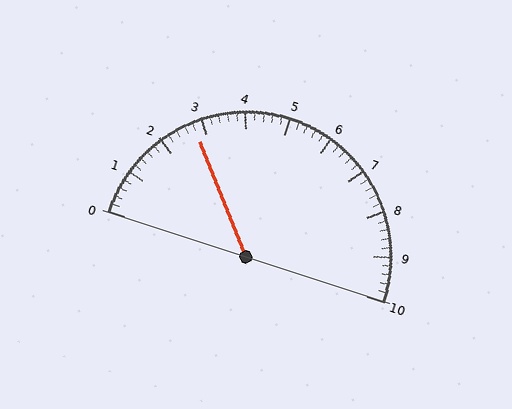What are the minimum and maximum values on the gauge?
The gauge ranges from 0 to 10.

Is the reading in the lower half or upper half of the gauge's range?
The reading is in the lower half of the range (0 to 10).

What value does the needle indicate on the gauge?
The needle indicates approximately 2.8.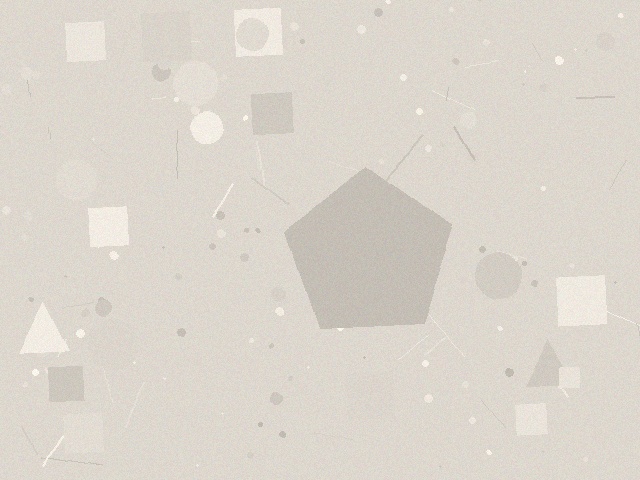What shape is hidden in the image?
A pentagon is hidden in the image.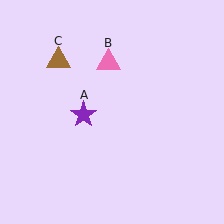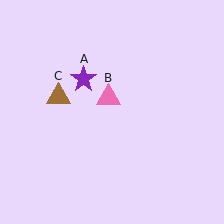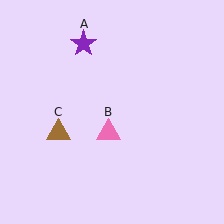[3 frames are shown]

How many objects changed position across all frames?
3 objects changed position: purple star (object A), pink triangle (object B), brown triangle (object C).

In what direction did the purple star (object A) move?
The purple star (object A) moved up.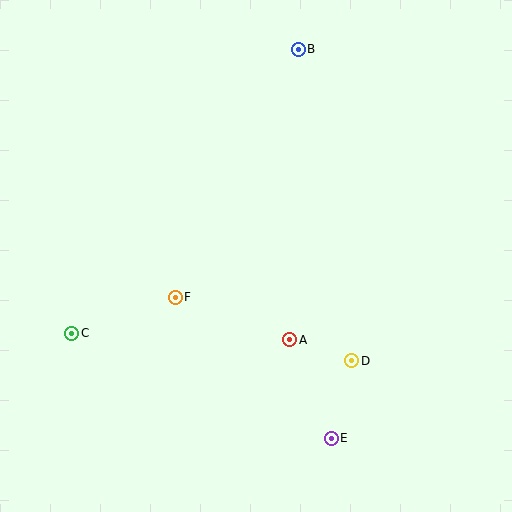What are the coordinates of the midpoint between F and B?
The midpoint between F and B is at (237, 173).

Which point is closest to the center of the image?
Point A at (290, 340) is closest to the center.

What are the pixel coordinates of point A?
Point A is at (290, 340).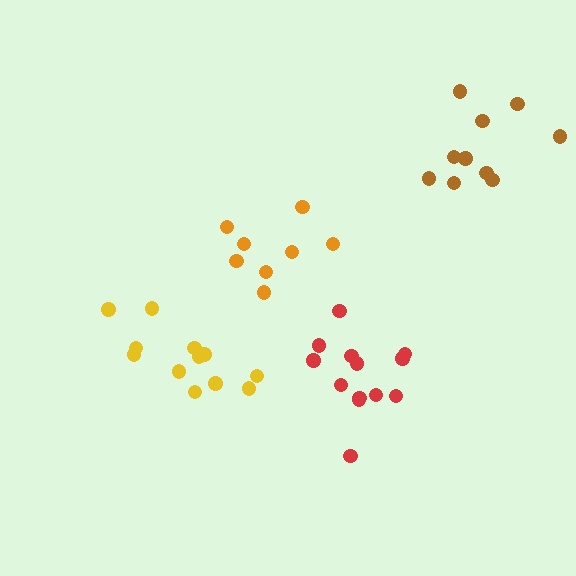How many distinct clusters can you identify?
There are 4 distinct clusters.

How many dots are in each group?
Group 1: 12 dots, Group 2: 10 dots, Group 3: 8 dots, Group 4: 13 dots (43 total).